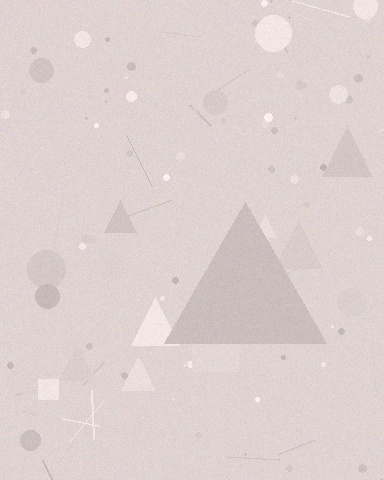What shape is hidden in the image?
A triangle is hidden in the image.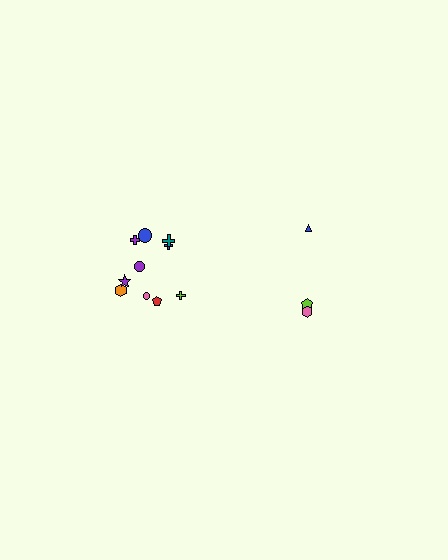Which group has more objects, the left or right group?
The left group.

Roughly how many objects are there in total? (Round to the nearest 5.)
Roughly 15 objects in total.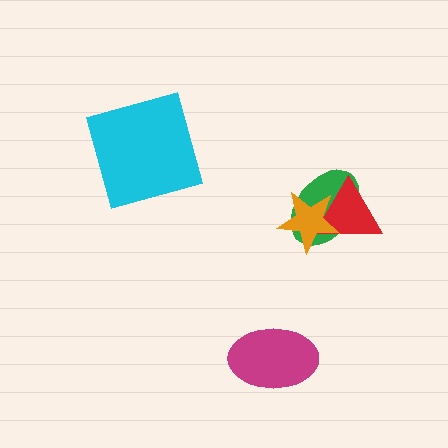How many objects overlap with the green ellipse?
2 objects overlap with the green ellipse.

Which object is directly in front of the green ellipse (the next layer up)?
The red triangle is directly in front of the green ellipse.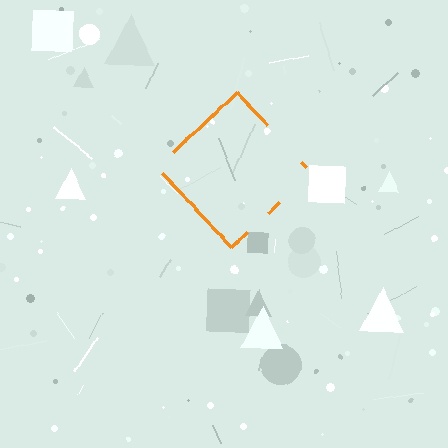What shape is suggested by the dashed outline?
The dashed outline suggests a diamond.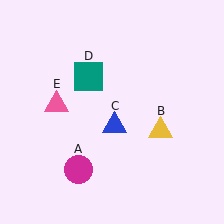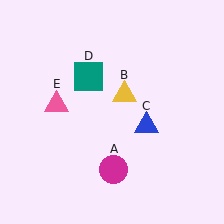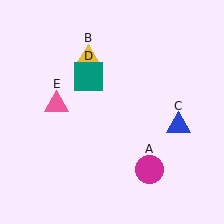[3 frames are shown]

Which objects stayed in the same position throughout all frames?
Teal square (object D) and pink triangle (object E) remained stationary.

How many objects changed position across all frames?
3 objects changed position: magenta circle (object A), yellow triangle (object B), blue triangle (object C).